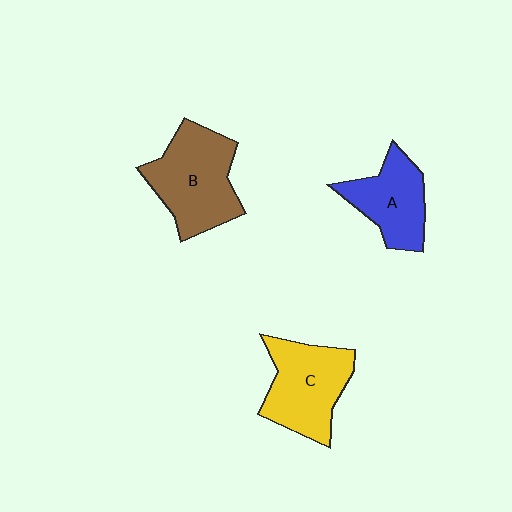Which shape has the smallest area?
Shape A (blue).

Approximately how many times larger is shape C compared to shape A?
Approximately 1.2 times.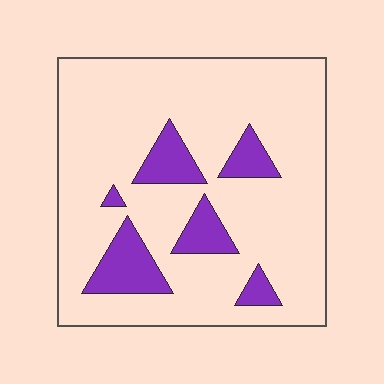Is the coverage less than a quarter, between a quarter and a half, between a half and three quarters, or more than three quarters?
Less than a quarter.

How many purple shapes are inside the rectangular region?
6.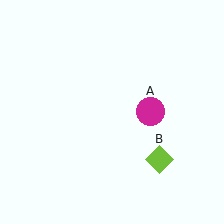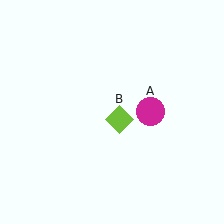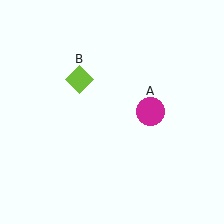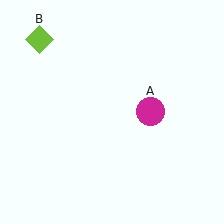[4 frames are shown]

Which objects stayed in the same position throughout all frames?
Magenta circle (object A) remained stationary.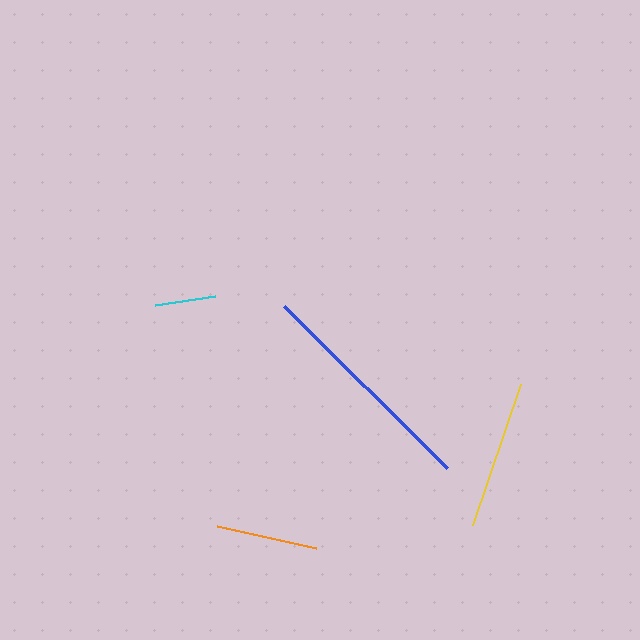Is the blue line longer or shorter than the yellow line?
The blue line is longer than the yellow line.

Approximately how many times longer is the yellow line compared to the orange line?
The yellow line is approximately 1.5 times the length of the orange line.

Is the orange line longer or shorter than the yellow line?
The yellow line is longer than the orange line.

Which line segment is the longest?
The blue line is the longest at approximately 230 pixels.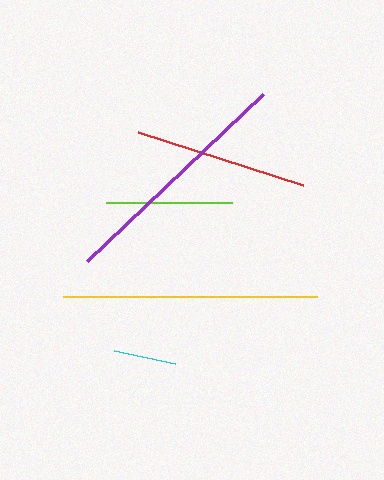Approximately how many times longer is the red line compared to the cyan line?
The red line is approximately 2.8 times the length of the cyan line.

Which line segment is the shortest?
The cyan line is the shortest at approximately 62 pixels.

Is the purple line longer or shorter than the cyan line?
The purple line is longer than the cyan line.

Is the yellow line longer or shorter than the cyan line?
The yellow line is longer than the cyan line.